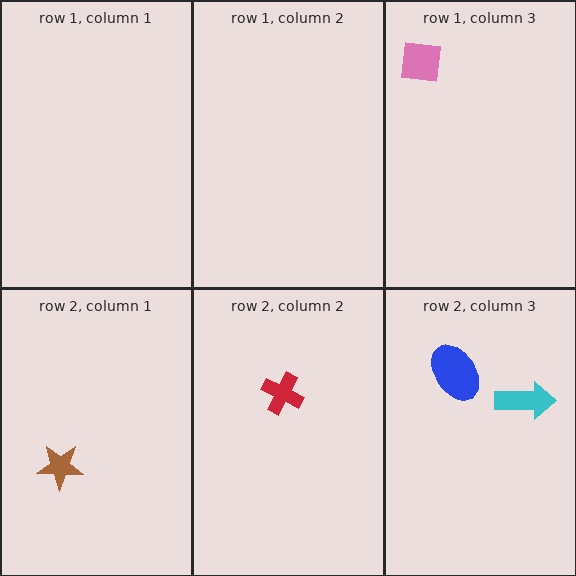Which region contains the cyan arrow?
The row 2, column 3 region.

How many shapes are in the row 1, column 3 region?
1.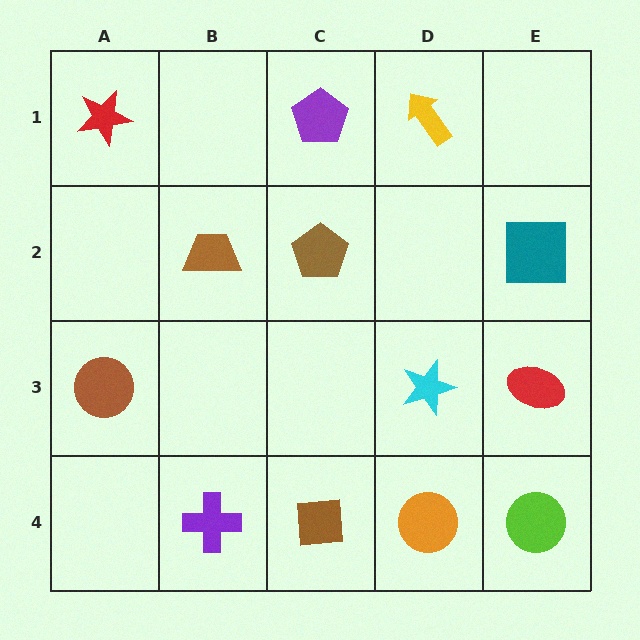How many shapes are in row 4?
4 shapes.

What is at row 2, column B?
A brown trapezoid.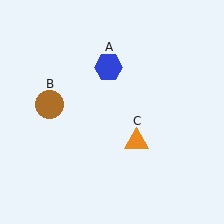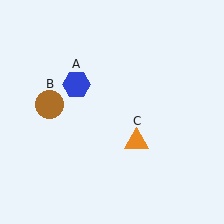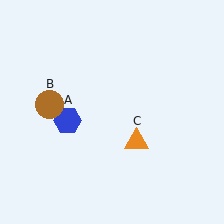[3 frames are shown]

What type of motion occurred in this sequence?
The blue hexagon (object A) rotated counterclockwise around the center of the scene.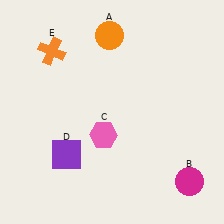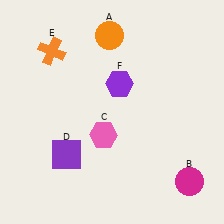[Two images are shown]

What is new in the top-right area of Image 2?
A purple hexagon (F) was added in the top-right area of Image 2.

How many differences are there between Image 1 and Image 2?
There is 1 difference between the two images.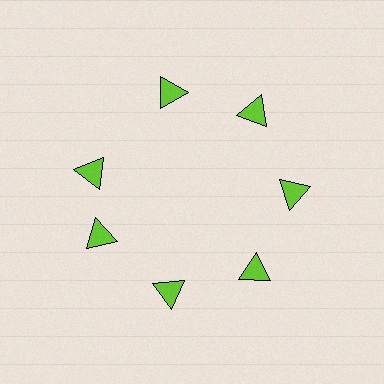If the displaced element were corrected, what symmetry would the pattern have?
It would have 7-fold rotational symmetry — the pattern would map onto itself every 51 degrees.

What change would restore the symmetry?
The symmetry would be restored by rotating it back into even spacing with its neighbors so that all 7 triangles sit at equal angles and equal distance from the center.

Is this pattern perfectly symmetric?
No. The 7 lime triangles are arranged in a ring, but one element near the 10 o'clock position is rotated out of alignment along the ring, breaking the 7-fold rotational symmetry.